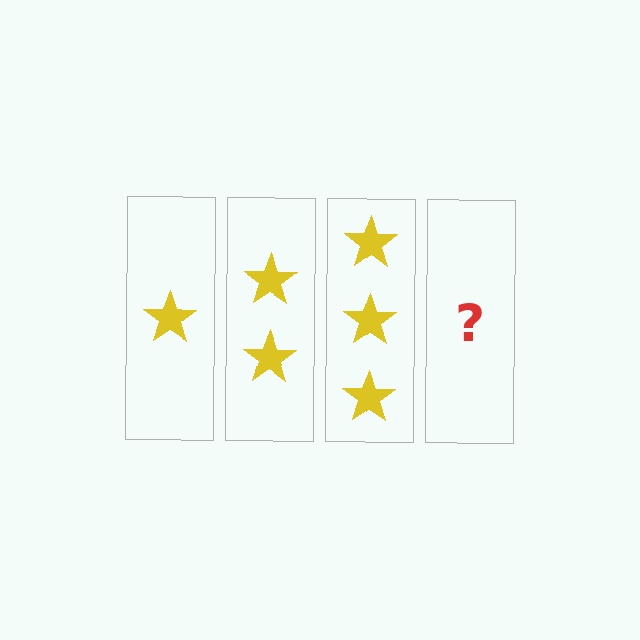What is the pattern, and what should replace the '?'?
The pattern is that each step adds one more star. The '?' should be 4 stars.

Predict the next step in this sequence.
The next step is 4 stars.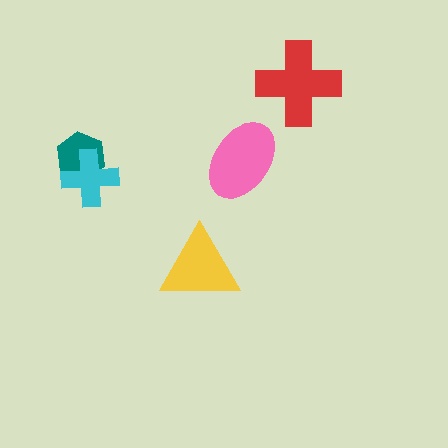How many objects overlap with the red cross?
0 objects overlap with the red cross.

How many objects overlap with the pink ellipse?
0 objects overlap with the pink ellipse.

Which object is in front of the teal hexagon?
The cyan cross is in front of the teal hexagon.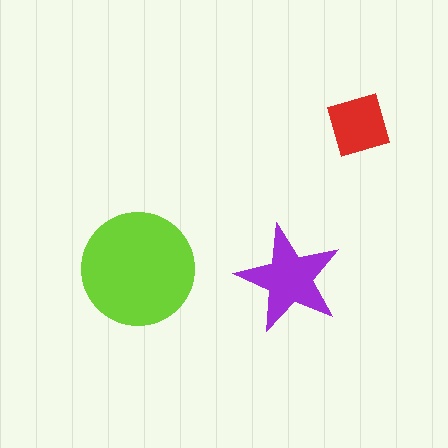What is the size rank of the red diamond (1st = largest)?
3rd.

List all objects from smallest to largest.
The red diamond, the purple star, the lime circle.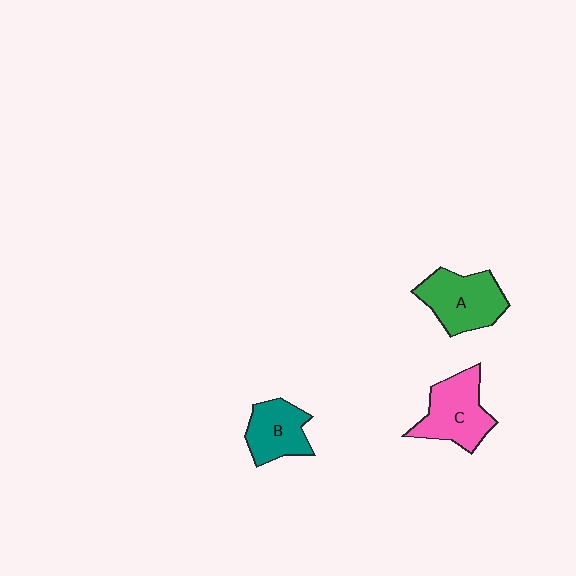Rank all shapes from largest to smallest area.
From largest to smallest: A (green), C (pink), B (teal).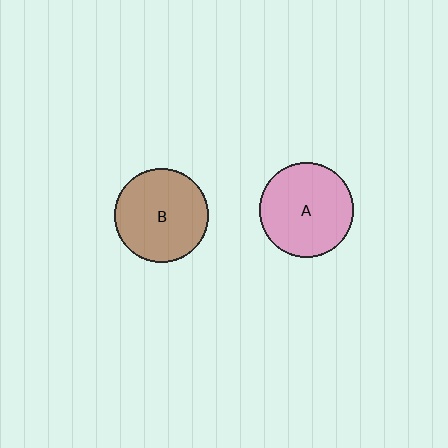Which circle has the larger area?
Circle A (pink).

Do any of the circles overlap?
No, none of the circles overlap.